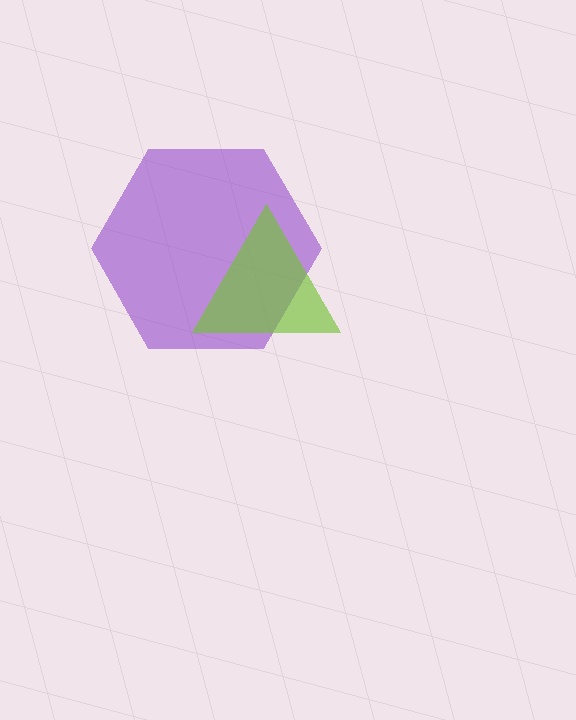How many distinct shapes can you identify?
There are 2 distinct shapes: a purple hexagon, a lime triangle.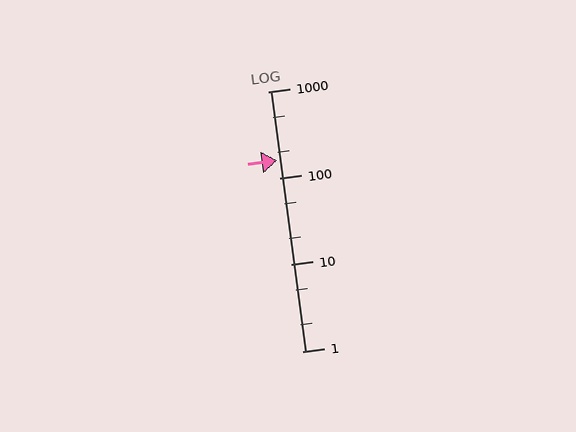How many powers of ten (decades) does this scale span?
The scale spans 3 decades, from 1 to 1000.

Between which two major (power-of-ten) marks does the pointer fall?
The pointer is between 100 and 1000.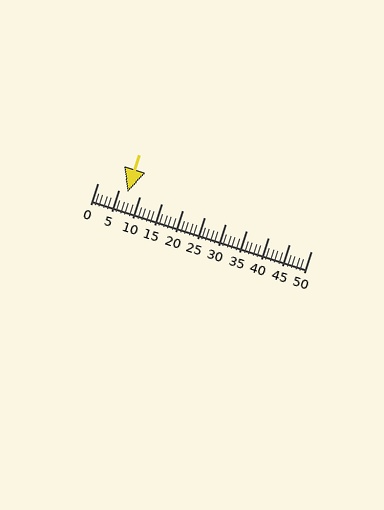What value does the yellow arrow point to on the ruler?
The yellow arrow points to approximately 7.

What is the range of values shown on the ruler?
The ruler shows values from 0 to 50.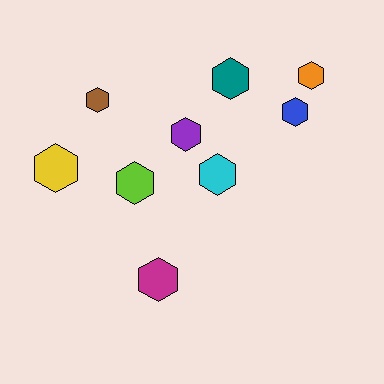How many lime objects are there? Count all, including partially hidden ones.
There is 1 lime object.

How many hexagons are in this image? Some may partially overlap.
There are 9 hexagons.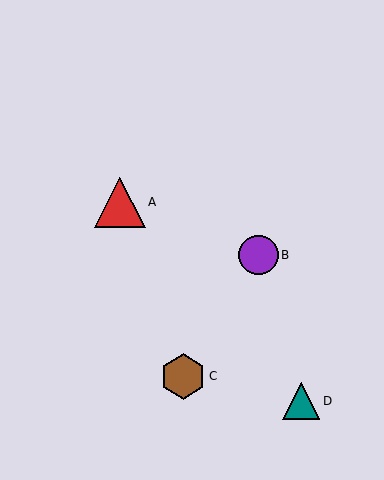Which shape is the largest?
The red triangle (labeled A) is the largest.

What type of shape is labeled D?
Shape D is a teal triangle.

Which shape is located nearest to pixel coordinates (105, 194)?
The red triangle (labeled A) at (120, 203) is nearest to that location.